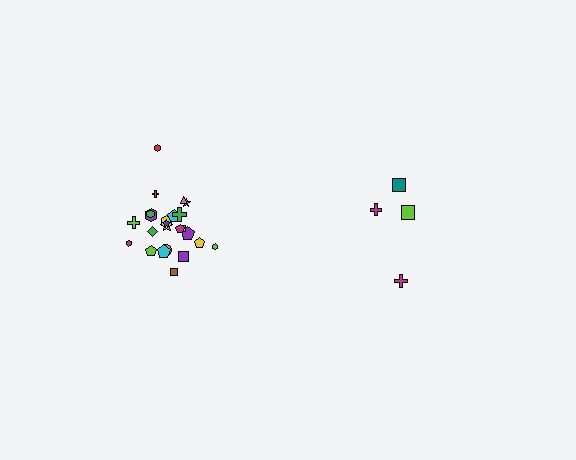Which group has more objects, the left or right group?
The left group.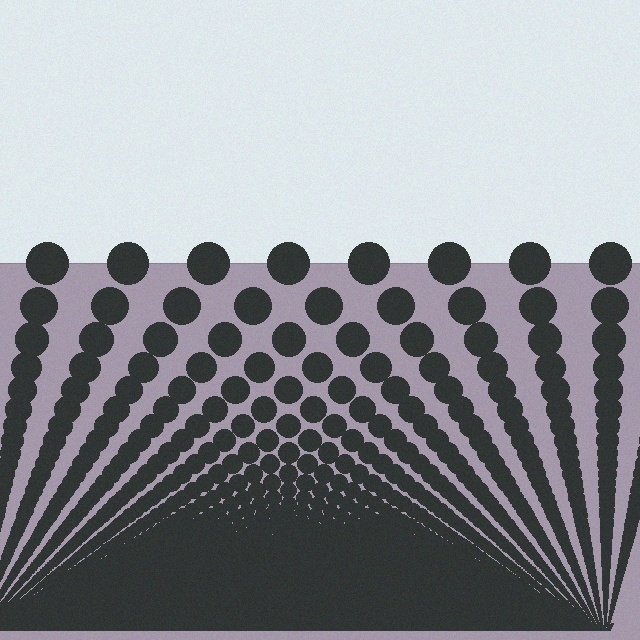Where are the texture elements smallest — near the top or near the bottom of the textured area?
Near the bottom.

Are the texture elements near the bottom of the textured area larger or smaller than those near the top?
Smaller. The gradient is inverted — elements near the bottom are smaller and denser.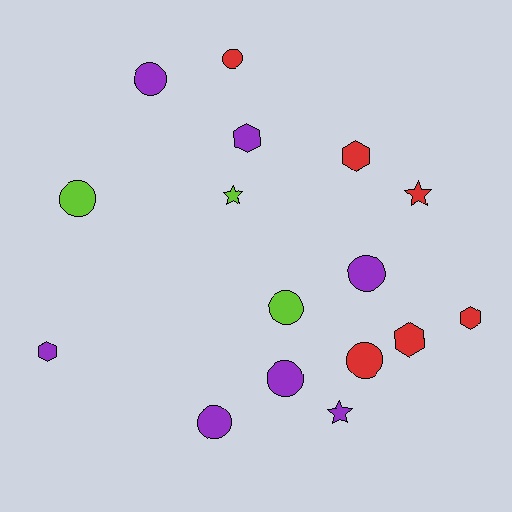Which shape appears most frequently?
Circle, with 8 objects.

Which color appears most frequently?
Purple, with 7 objects.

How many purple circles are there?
There are 4 purple circles.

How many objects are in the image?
There are 16 objects.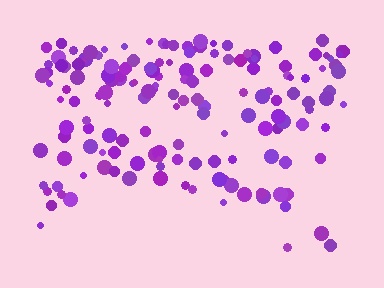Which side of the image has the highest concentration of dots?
The top.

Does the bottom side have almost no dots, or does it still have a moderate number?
Still a moderate number, just noticeably fewer than the top.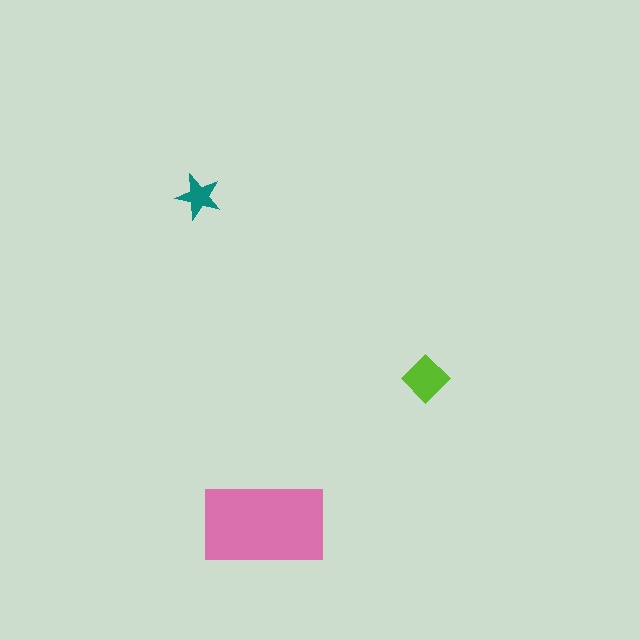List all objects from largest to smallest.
The pink rectangle, the lime diamond, the teal star.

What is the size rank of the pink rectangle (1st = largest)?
1st.